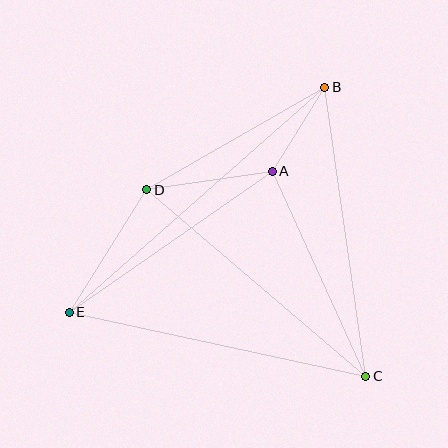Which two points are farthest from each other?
Points B and E are farthest from each other.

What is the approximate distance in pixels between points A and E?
The distance between A and E is approximately 247 pixels.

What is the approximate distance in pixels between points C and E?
The distance between C and E is approximately 303 pixels.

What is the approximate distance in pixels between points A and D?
The distance between A and D is approximately 127 pixels.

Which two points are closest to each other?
Points A and B are closest to each other.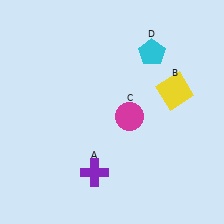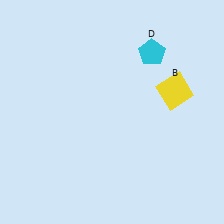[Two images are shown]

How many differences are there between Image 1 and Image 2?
There are 2 differences between the two images.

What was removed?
The magenta circle (C), the purple cross (A) were removed in Image 2.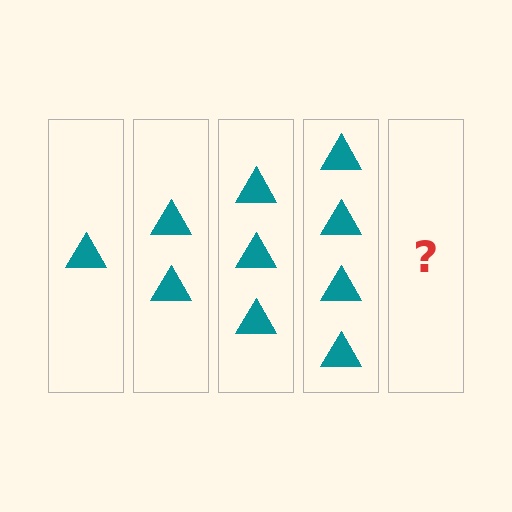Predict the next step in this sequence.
The next step is 5 triangles.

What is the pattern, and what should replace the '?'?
The pattern is that each step adds one more triangle. The '?' should be 5 triangles.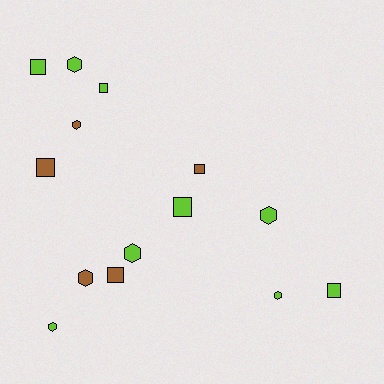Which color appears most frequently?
Lime, with 9 objects.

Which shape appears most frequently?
Square, with 7 objects.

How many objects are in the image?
There are 14 objects.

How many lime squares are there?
There are 4 lime squares.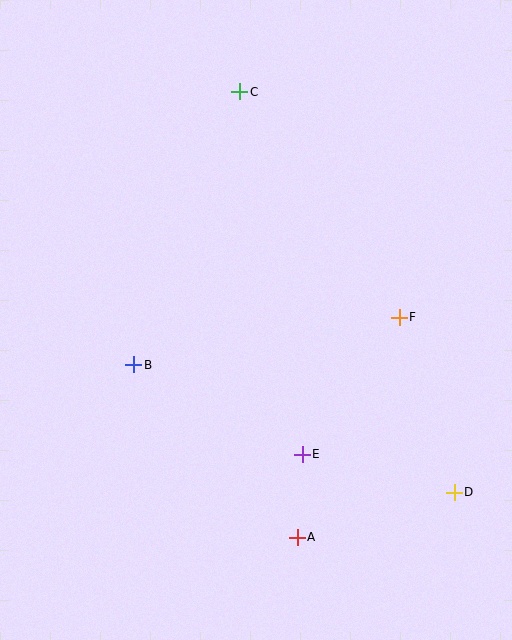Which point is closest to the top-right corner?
Point C is closest to the top-right corner.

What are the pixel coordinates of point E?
Point E is at (302, 454).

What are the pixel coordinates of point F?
Point F is at (399, 317).